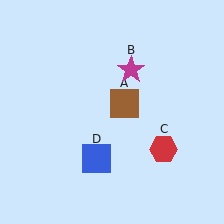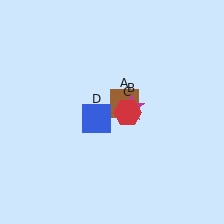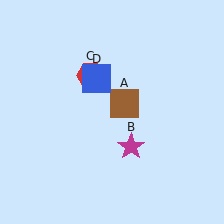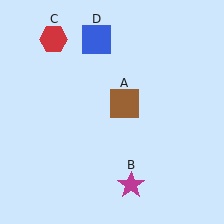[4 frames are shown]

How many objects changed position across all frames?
3 objects changed position: magenta star (object B), red hexagon (object C), blue square (object D).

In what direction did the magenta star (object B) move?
The magenta star (object B) moved down.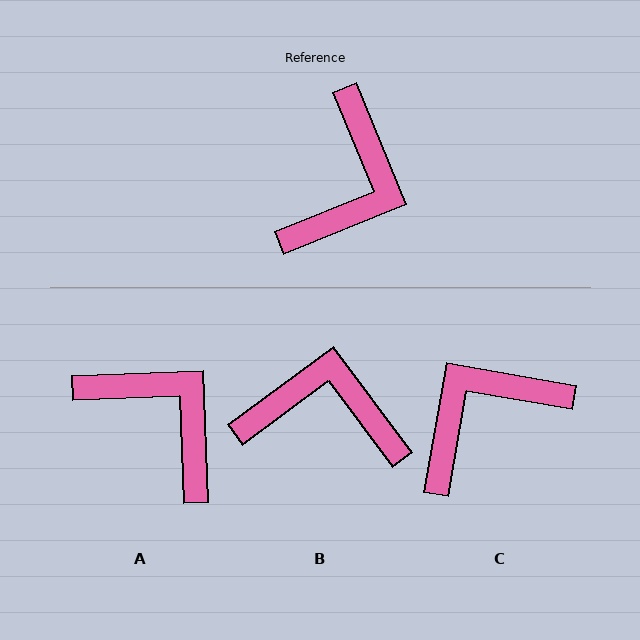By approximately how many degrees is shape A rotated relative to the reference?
Approximately 70 degrees counter-clockwise.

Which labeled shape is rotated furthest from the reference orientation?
C, about 148 degrees away.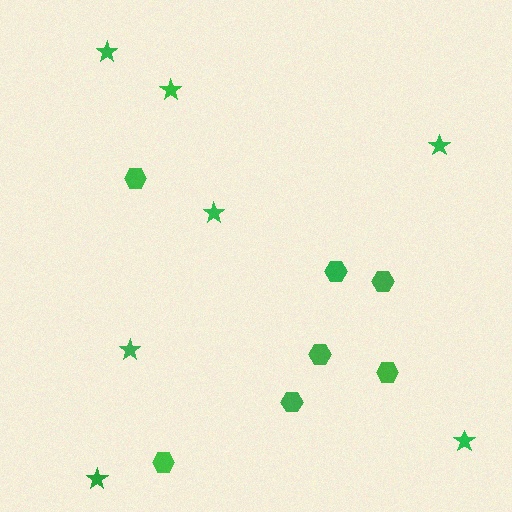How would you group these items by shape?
There are 2 groups: one group of stars (7) and one group of hexagons (7).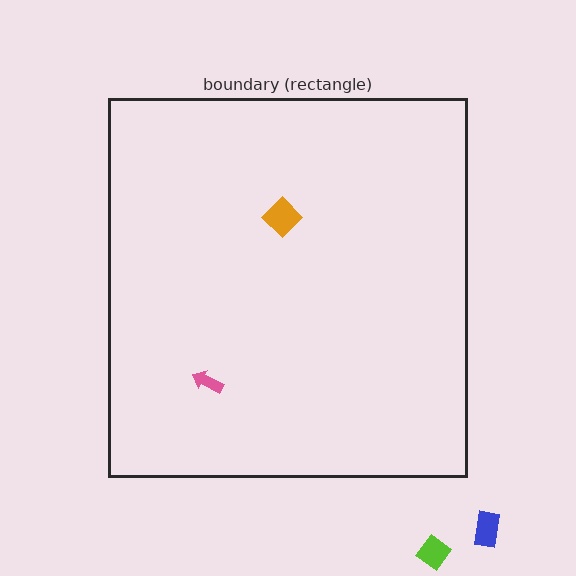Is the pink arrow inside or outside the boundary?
Inside.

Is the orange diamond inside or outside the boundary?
Inside.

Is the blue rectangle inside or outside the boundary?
Outside.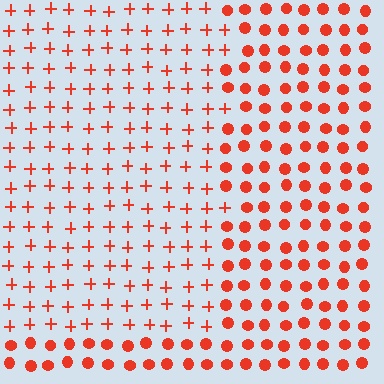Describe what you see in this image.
The image is filled with small red elements arranged in a uniform grid. A rectangle-shaped region contains plus signs, while the surrounding area contains circles. The boundary is defined purely by the change in element shape.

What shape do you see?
I see a rectangle.